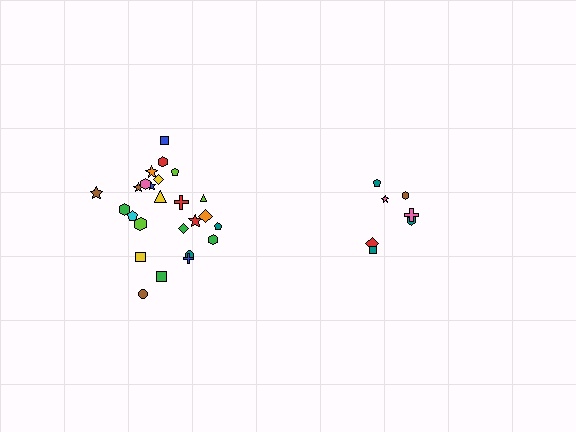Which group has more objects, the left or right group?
The left group.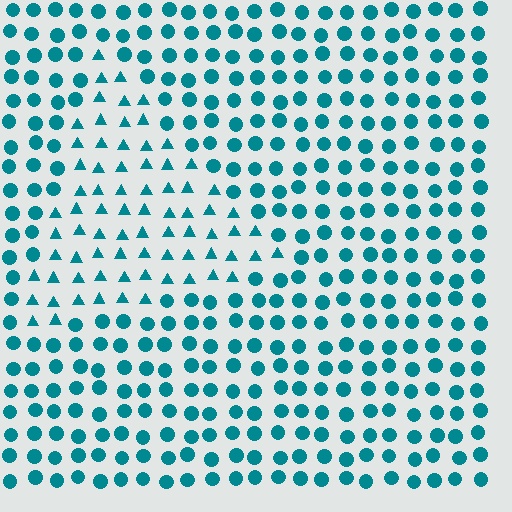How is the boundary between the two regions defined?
The boundary is defined by a change in element shape: triangles inside vs. circles outside. All elements share the same color and spacing.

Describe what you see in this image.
The image is filled with small teal elements arranged in a uniform grid. A triangle-shaped region contains triangles, while the surrounding area contains circles. The boundary is defined purely by the change in element shape.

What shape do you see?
I see a triangle.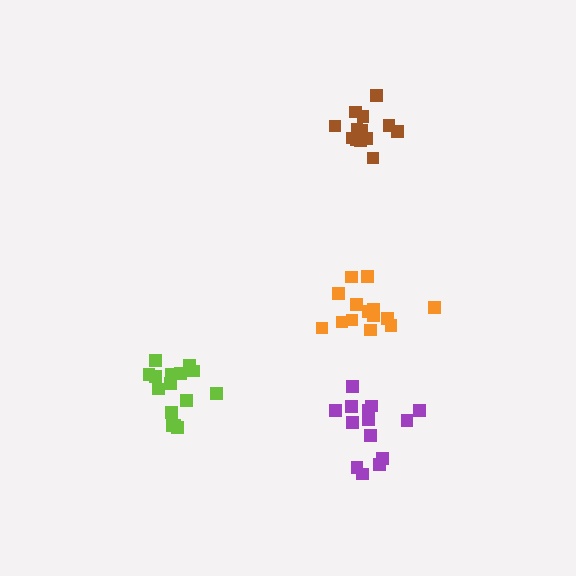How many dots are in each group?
Group 1: 15 dots, Group 2: 14 dots, Group 3: 14 dots, Group 4: 13 dots (56 total).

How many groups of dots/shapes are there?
There are 4 groups.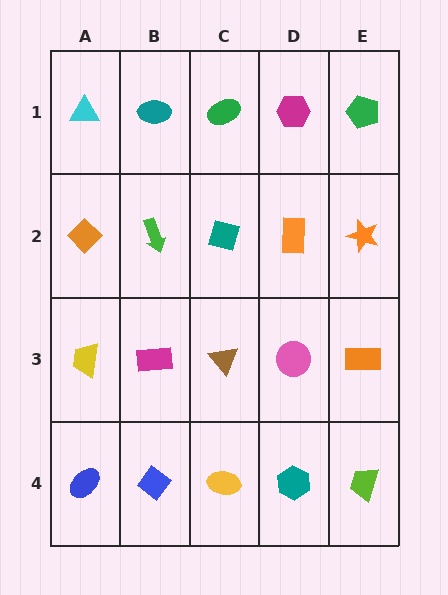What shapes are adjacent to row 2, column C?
A green ellipse (row 1, column C), a brown triangle (row 3, column C), a green arrow (row 2, column B), an orange rectangle (row 2, column D).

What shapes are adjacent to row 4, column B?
A magenta rectangle (row 3, column B), a blue ellipse (row 4, column A), a yellow ellipse (row 4, column C).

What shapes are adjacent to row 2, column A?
A cyan triangle (row 1, column A), a yellow trapezoid (row 3, column A), a green arrow (row 2, column B).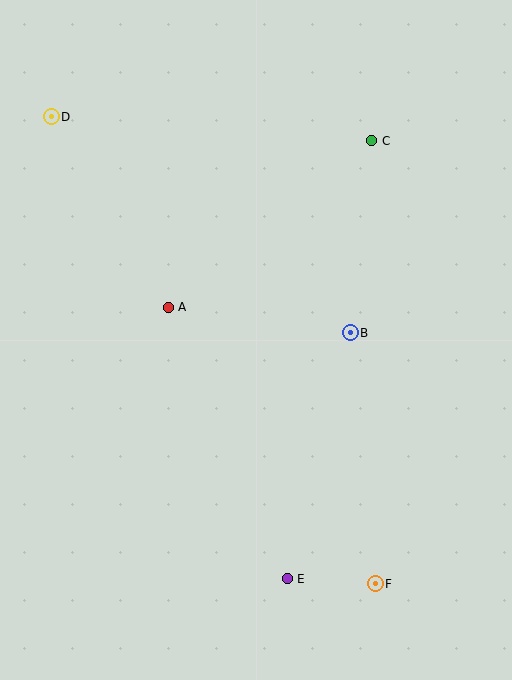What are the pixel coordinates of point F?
Point F is at (375, 584).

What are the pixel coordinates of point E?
Point E is at (287, 579).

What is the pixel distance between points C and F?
The distance between C and F is 443 pixels.